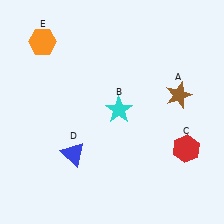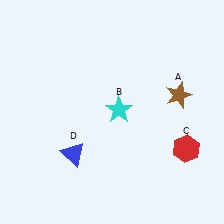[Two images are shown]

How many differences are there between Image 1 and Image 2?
There is 1 difference between the two images.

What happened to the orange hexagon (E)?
The orange hexagon (E) was removed in Image 2. It was in the top-left area of Image 1.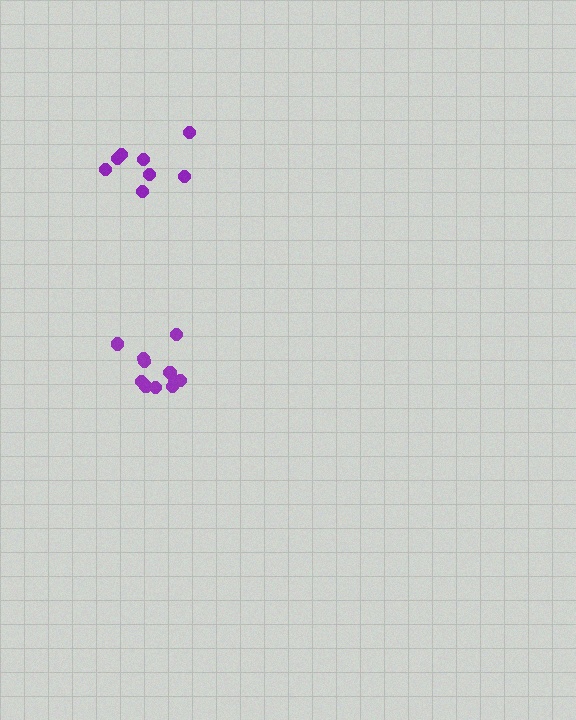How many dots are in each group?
Group 1: 11 dots, Group 2: 8 dots (19 total).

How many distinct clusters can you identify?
There are 2 distinct clusters.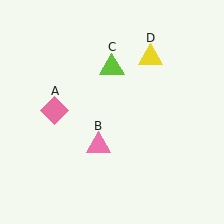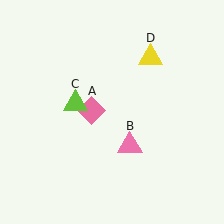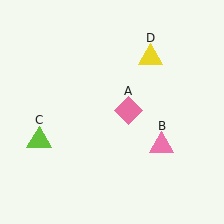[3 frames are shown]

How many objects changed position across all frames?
3 objects changed position: pink diamond (object A), pink triangle (object B), lime triangle (object C).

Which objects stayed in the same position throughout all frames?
Yellow triangle (object D) remained stationary.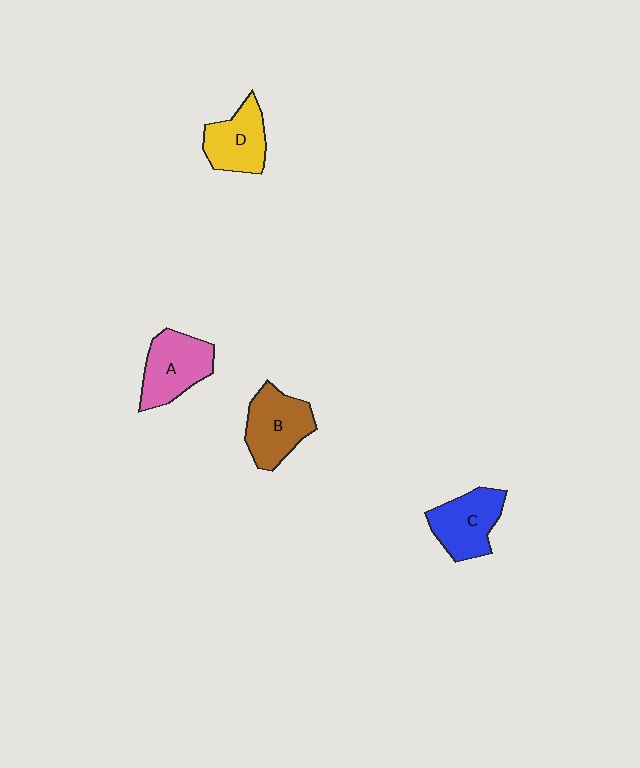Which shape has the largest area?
Shape B (brown).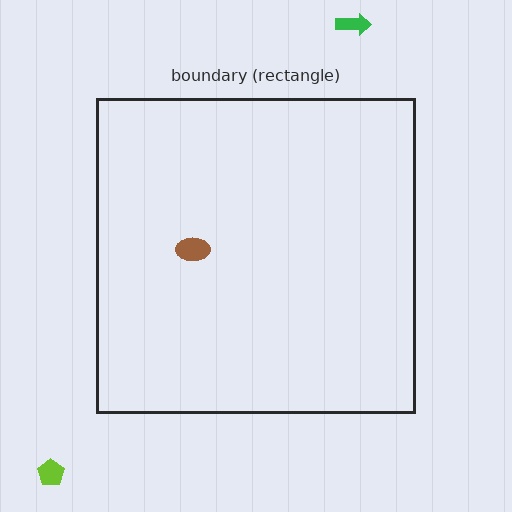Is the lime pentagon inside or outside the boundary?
Outside.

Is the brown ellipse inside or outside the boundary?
Inside.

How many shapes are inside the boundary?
1 inside, 2 outside.